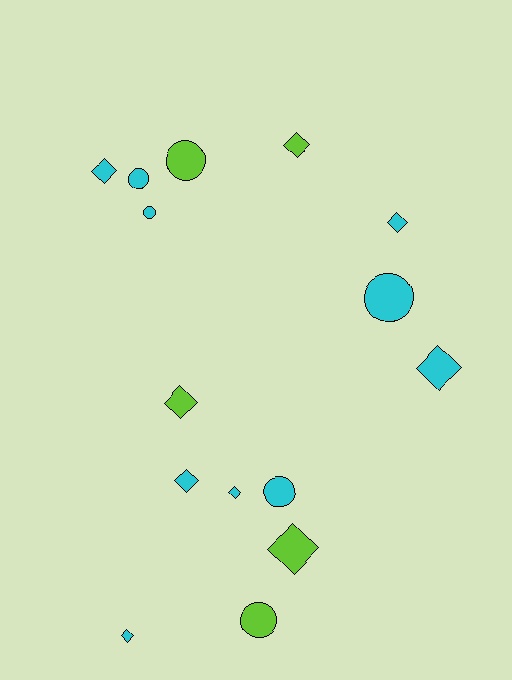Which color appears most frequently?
Cyan, with 10 objects.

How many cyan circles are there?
There are 4 cyan circles.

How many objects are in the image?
There are 15 objects.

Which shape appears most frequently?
Diamond, with 9 objects.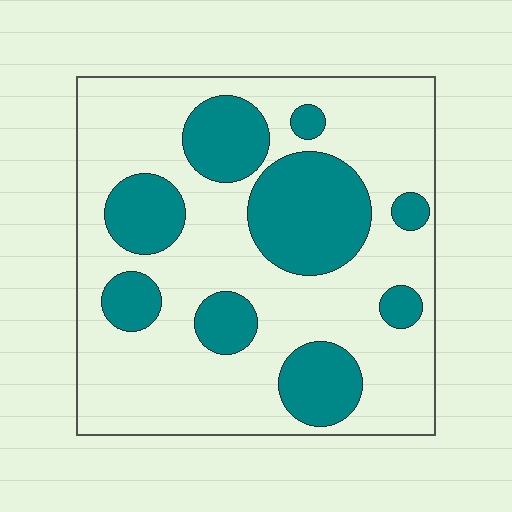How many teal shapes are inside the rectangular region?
9.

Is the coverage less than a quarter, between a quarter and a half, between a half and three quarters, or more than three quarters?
Between a quarter and a half.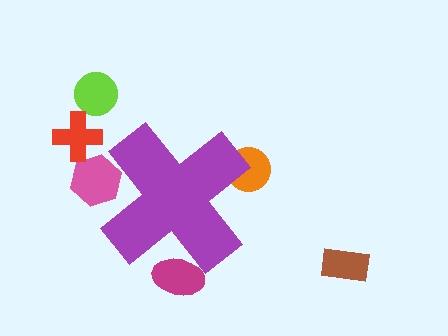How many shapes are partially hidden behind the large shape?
3 shapes are partially hidden.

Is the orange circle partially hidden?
Yes, the orange circle is partially hidden behind the purple cross.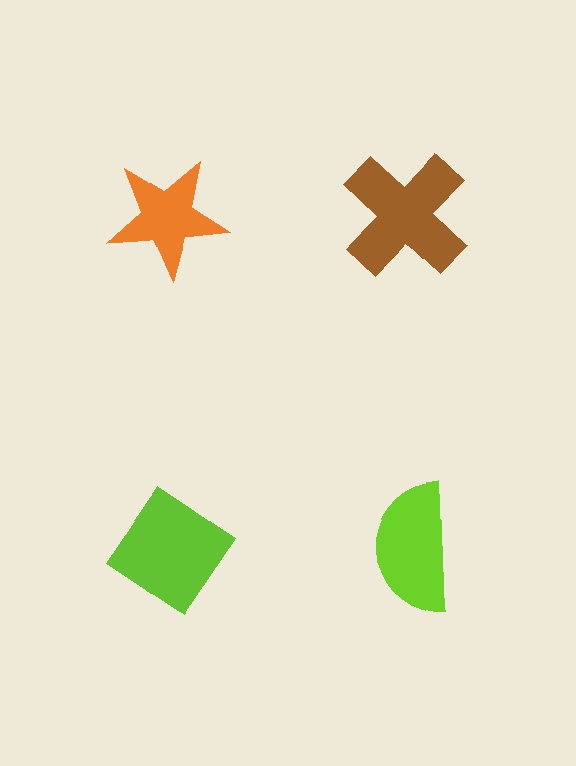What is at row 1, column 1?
An orange star.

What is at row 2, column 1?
A lime diamond.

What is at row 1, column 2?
A brown cross.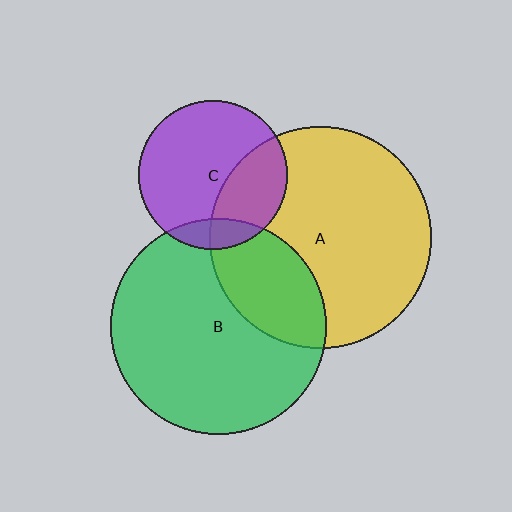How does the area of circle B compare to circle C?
Approximately 2.1 times.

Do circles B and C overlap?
Yes.